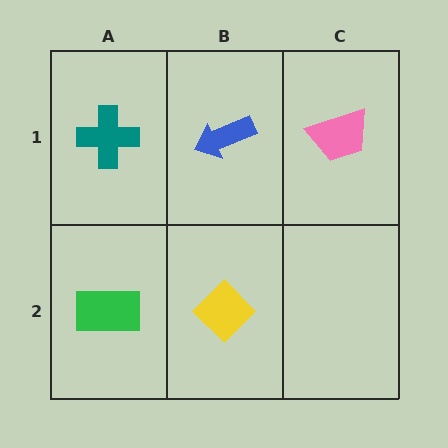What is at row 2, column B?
A yellow diamond.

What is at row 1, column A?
A teal cross.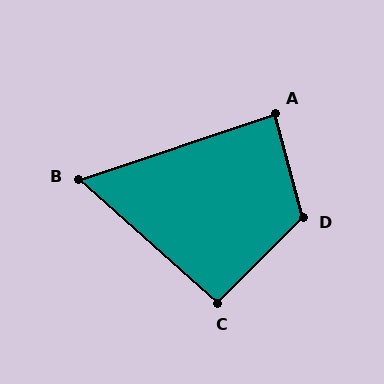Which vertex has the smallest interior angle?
B, at approximately 60 degrees.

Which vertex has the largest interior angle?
D, at approximately 120 degrees.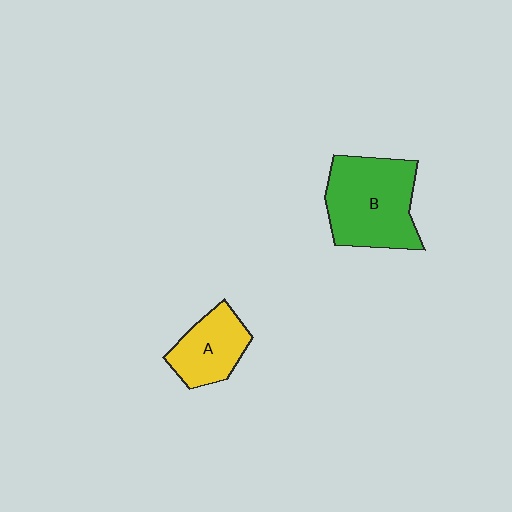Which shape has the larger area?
Shape B (green).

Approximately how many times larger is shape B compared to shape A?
Approximately 1.7 times.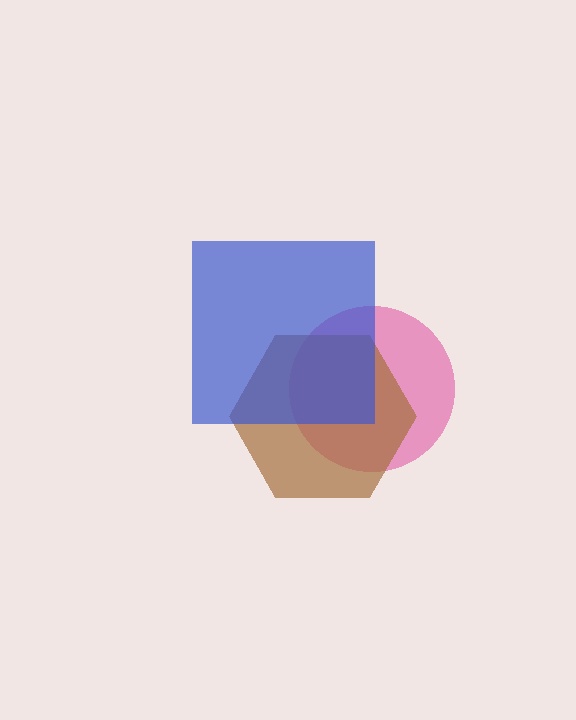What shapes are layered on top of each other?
The layered shapes are: a pink circle, a brown hexagon, a blue square.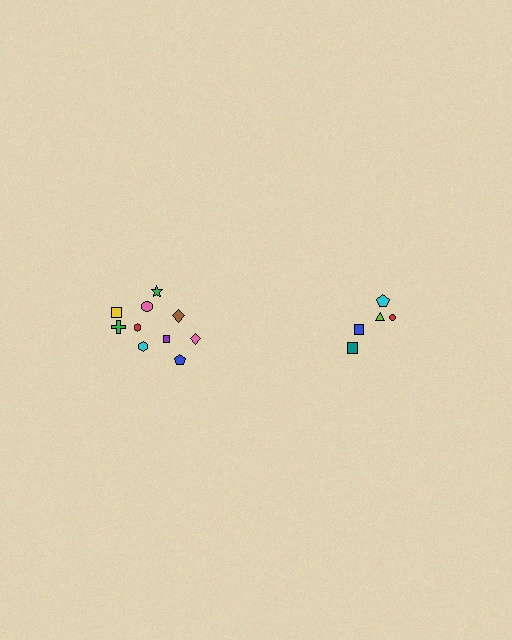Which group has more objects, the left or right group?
The left group.